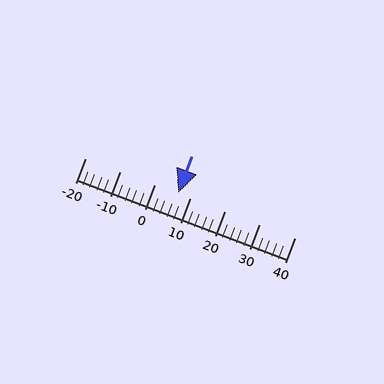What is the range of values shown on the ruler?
The ruler shows values from -20 to 40.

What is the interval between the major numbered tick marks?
The major tick marks are spaced 10 units apart.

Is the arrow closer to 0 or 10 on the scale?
The arrow is closer to 10.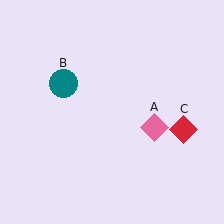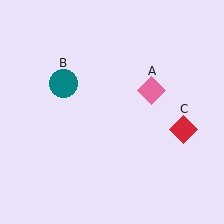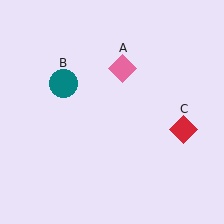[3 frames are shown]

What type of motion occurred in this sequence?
The pink diamond (object A) rotated counterclockwise around the center of the scene.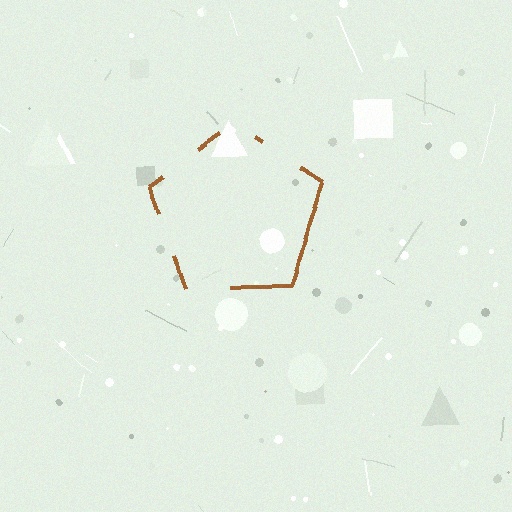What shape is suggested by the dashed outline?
The dashed outline suggests a pentagon.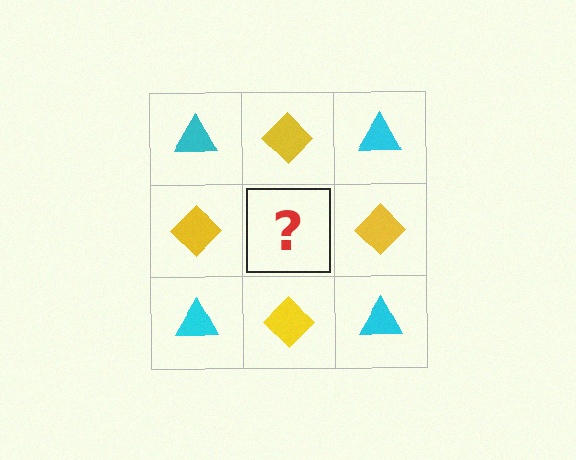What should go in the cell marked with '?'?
The missing cell should contain a cyan triangle.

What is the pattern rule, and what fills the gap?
The rule is that it alternates cyan triangle and yellow diamond in a checkerboard pattern. The gap should be filled with a cyan triangle.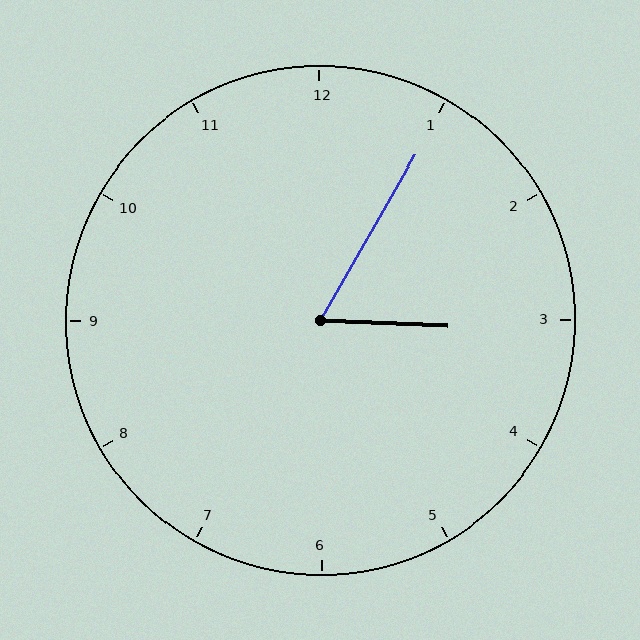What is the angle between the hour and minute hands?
Approximately 62 degrees.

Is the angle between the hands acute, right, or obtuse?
It is acute.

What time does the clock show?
3:05.